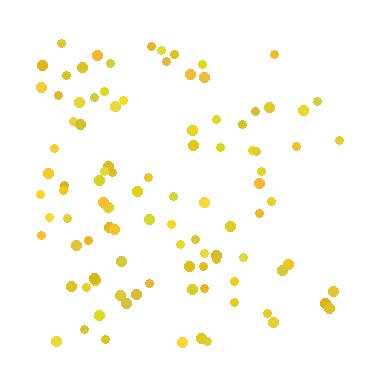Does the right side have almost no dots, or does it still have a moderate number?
Still a moderate number, just noticeably fewer than the left.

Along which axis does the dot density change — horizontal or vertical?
Horizontal.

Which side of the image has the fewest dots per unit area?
The right.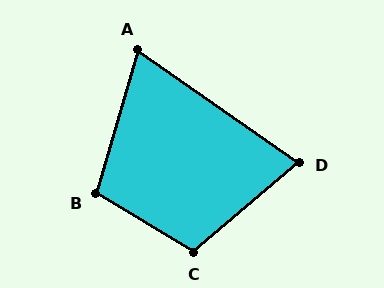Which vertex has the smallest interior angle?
A, at approximately 71 degrees.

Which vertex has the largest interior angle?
C, at approximately 109 degrees.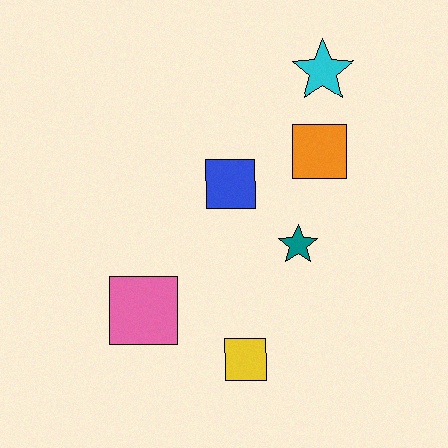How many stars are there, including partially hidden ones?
There are 2 stars.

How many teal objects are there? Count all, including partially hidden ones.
There is 1 teal object.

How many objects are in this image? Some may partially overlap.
There are 6 objects.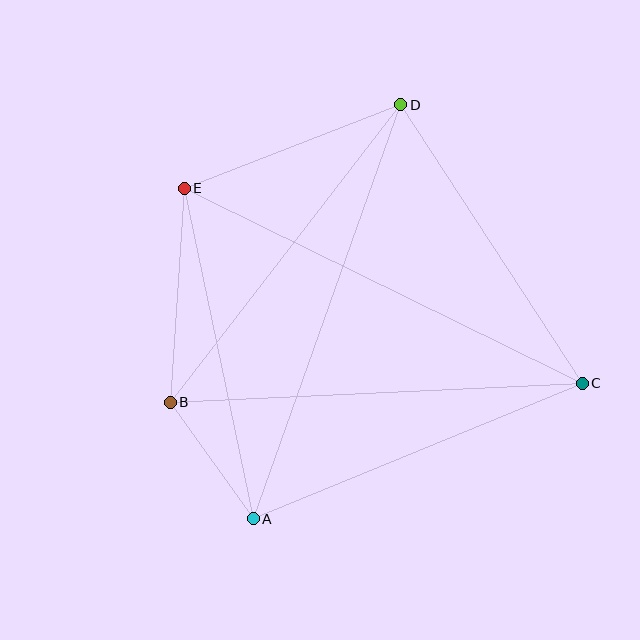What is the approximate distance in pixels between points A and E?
The distance between A and E is approximately 338 pixels.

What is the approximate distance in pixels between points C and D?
The distance between C and D is approximately 332 pixels.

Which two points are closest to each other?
Points A and B are closest to each other.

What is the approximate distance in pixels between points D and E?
The distance between D and E is approximately 232 pixels.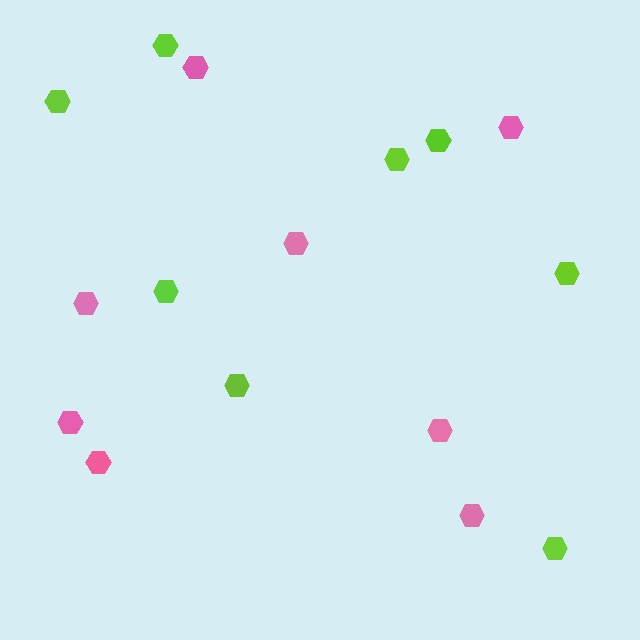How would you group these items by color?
There are 2 groups: one group of lime hexagons (8) and one group of pink hexagons (8).